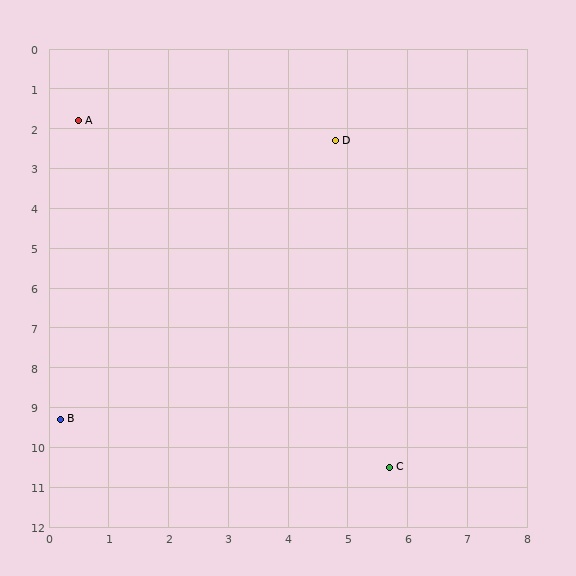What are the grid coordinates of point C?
Point C is at approximately (5.7, 10.5).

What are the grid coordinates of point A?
Point A is at approximately (0.5, 1.8).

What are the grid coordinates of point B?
Point B is at approximately (0.2, 9.3).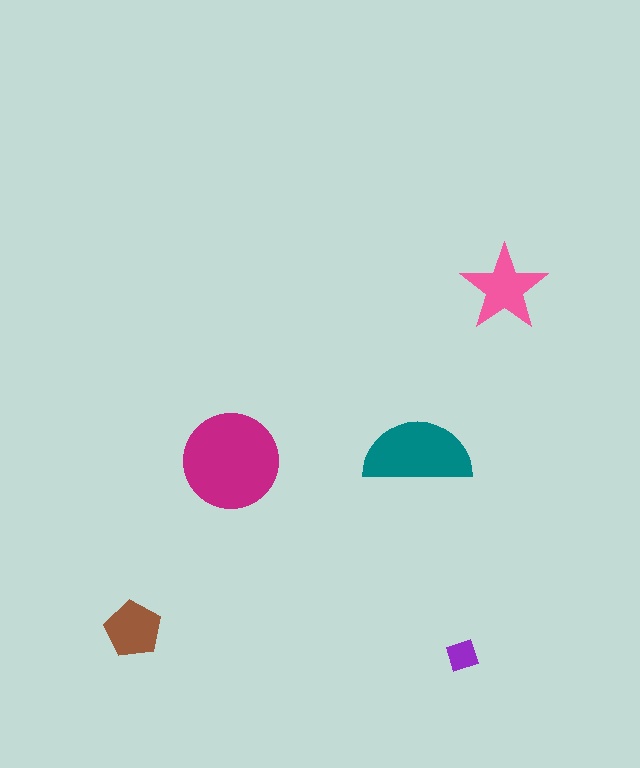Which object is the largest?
The magenta circle.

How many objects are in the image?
There are 5 objects in the image.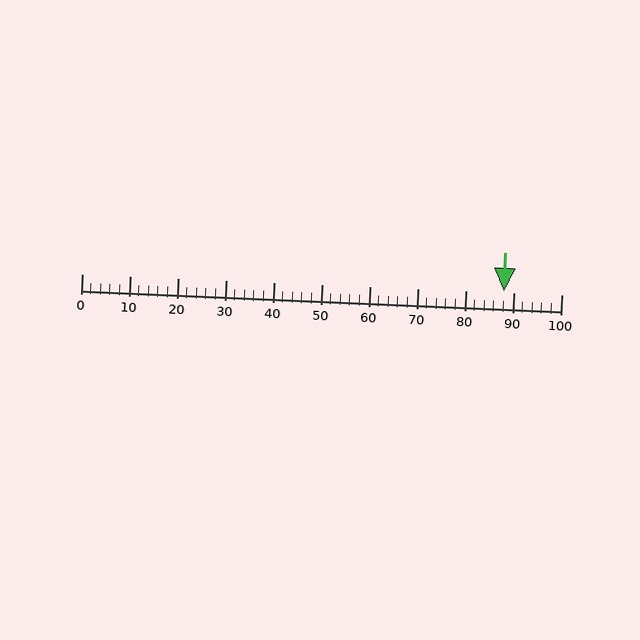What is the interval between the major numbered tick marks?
The major tick marks are spaced 10 units apart.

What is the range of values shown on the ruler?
The ruler shows values from 0 to 100.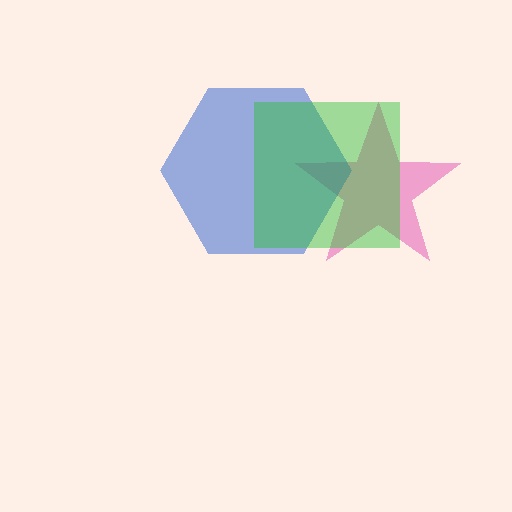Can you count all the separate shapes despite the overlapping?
Yes, there are 3 separate shapes.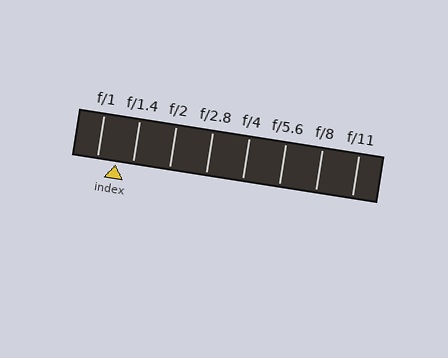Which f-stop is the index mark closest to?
The index mark is closest to f/1.4.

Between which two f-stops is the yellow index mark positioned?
The index mark is between f/1 and f/1.4.